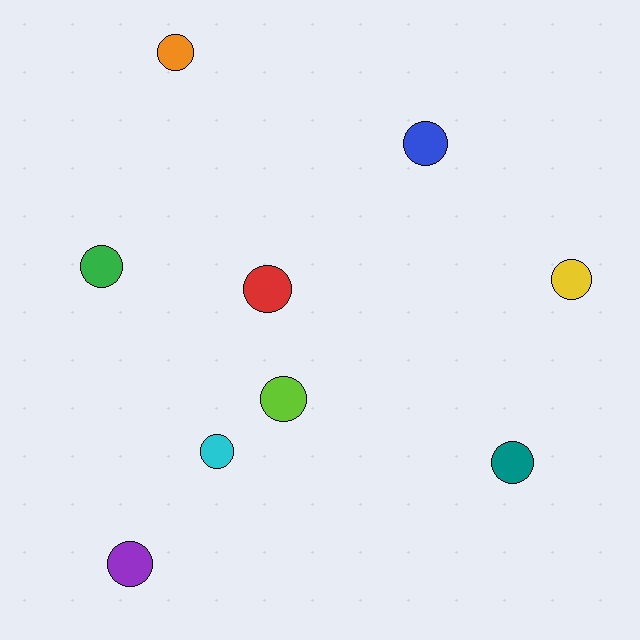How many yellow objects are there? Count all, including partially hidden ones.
There is 1 yellow object.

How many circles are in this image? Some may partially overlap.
There are 9 circles.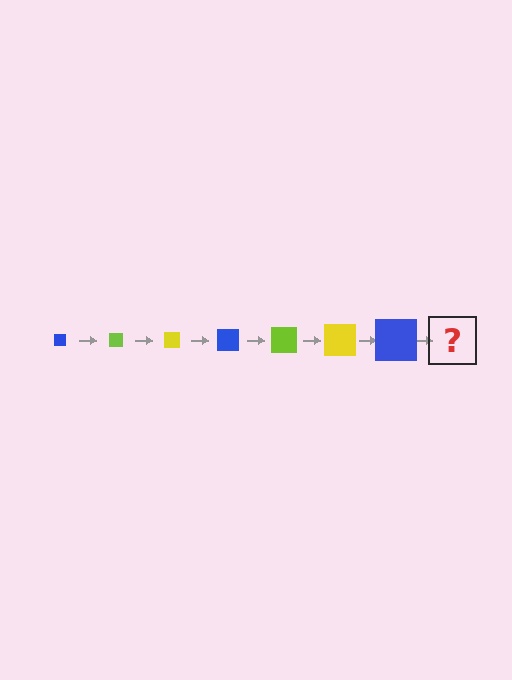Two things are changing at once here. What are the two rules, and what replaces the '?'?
The two rules are that the square grows larger each step and the color cycles through blue, lime, and yellow. The '?' should be a lime square, larger than the previous one.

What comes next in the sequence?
The next element should be a lime square, larger than the previous one.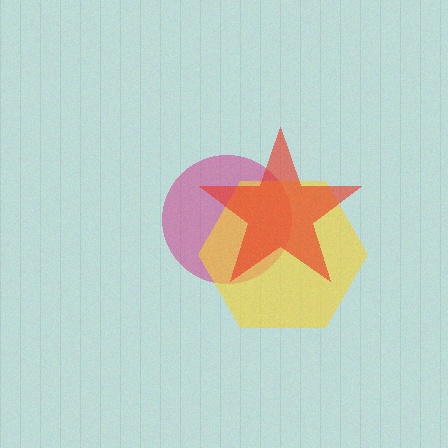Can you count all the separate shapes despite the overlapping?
Yes, there are 3 separate shapes.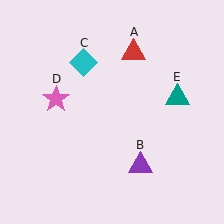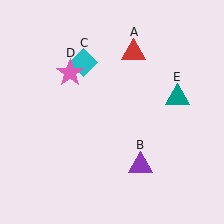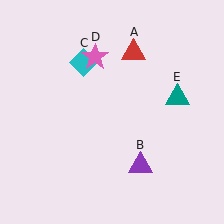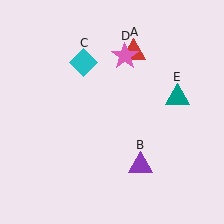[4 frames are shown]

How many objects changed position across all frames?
1 object changed position: pink star (object D).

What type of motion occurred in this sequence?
The pink star (object D) rotated clockwise around the center of the scene.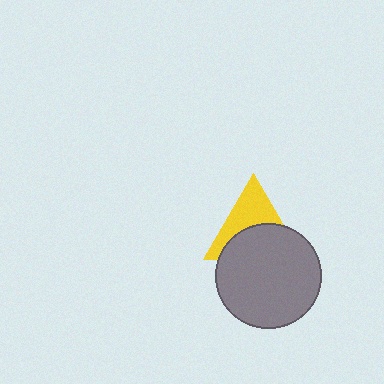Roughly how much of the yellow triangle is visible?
About half of it is visible (roughly 49%).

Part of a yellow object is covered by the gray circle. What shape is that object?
It is a triangle.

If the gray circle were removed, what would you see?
You would see the complete yellow triangle.